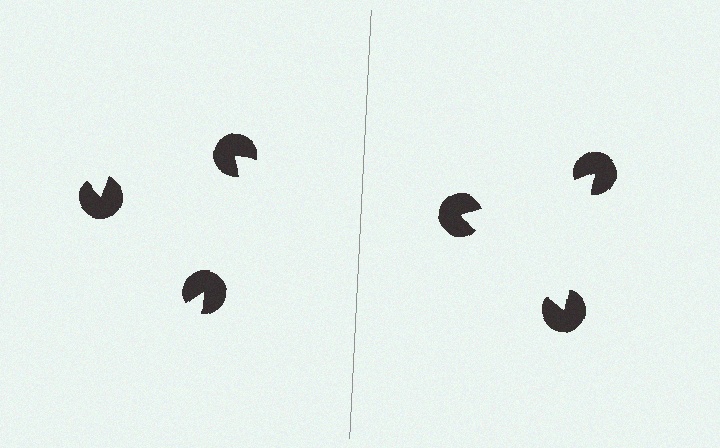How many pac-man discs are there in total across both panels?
6 — 3 on each side.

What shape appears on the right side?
An illusory triangle.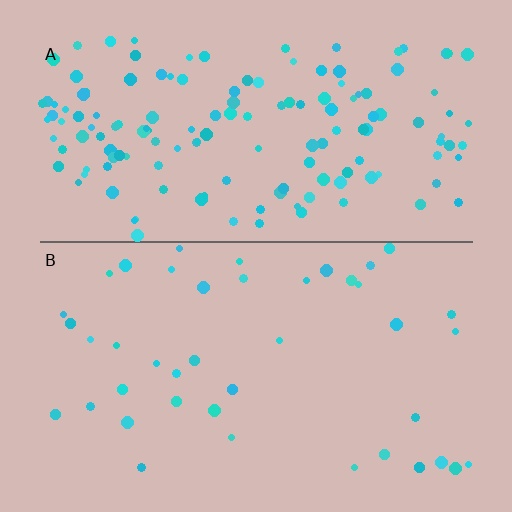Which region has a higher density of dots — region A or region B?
A (the top).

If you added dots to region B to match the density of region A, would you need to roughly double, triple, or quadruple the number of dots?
Approximately quadruple.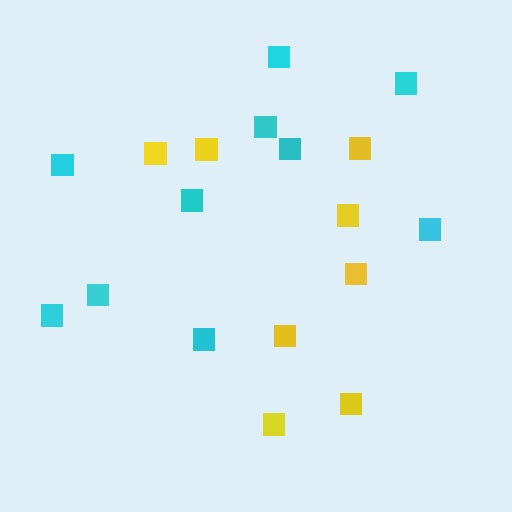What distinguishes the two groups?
There are 2 groups: one group of cyan squares (10) and one group of yellow squares (8).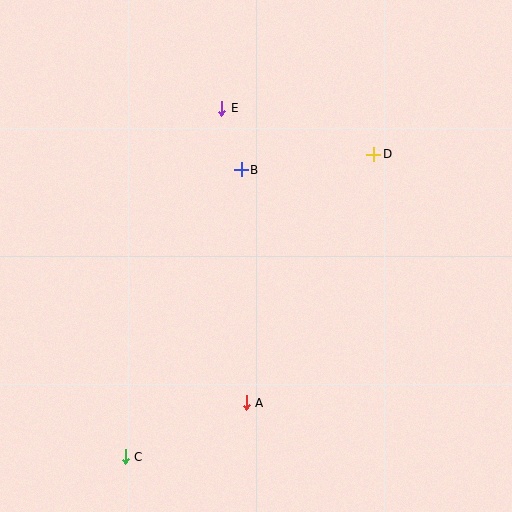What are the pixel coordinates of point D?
Point D is at (374, 154).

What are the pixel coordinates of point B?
Point B is at (241, 170).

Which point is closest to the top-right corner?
Point D is closest to the top-right corner.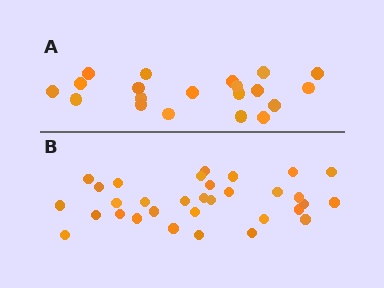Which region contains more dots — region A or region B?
Region B (the bottom region) has more dots.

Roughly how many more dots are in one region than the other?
Region B has roughly 12 or so more dots than region A.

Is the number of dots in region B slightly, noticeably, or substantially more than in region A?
Region B has substantially more. The ratio is roughly 1.6 to 1.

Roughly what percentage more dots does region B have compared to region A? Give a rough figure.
About 60% more.